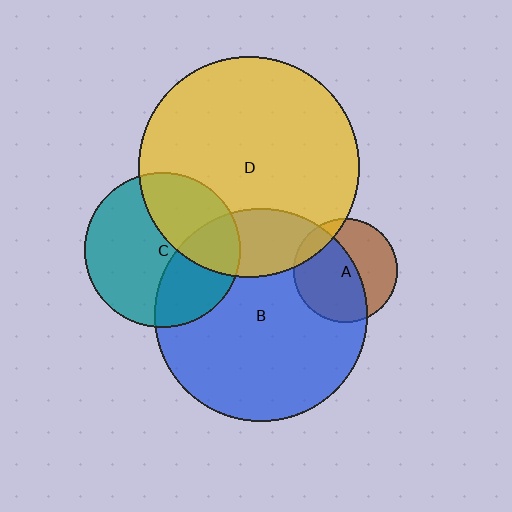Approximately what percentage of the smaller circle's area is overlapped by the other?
Approximately 20%.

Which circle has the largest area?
Circle D (yellow).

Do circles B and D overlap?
Yes.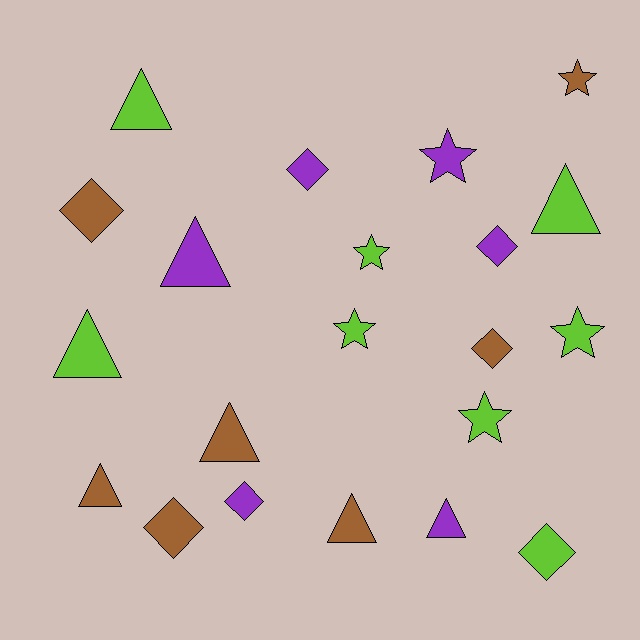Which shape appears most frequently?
Triangle, with 8 objects.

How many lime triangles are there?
There are 3 lime triangles.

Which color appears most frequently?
Lime, with 8 objects.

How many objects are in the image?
There are 21 objects.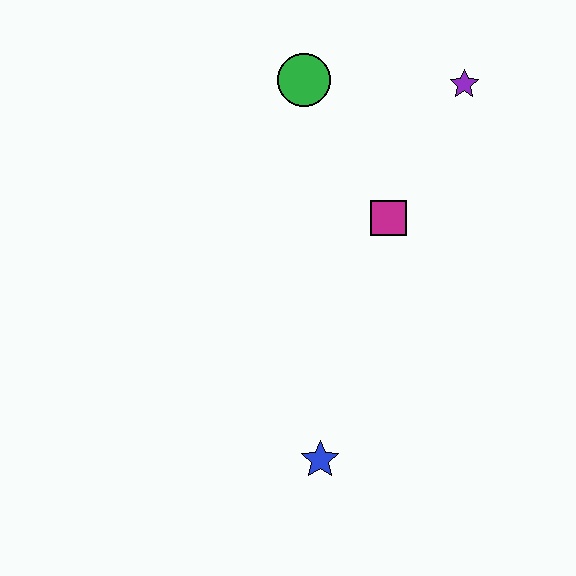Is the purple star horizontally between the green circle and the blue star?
No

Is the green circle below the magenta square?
No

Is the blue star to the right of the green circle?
Yes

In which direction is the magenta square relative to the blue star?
The magenta square is above the blue star.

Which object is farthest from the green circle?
The blue star is farthest from the green circle.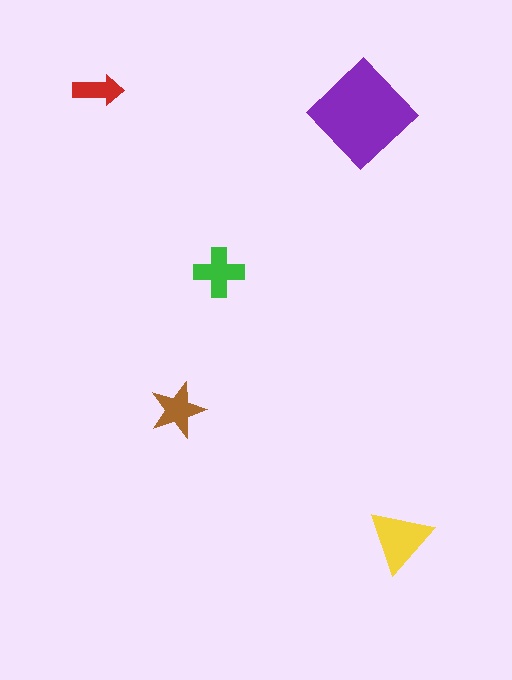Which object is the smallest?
The red arrow.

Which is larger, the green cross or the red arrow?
The green cross.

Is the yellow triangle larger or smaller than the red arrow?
Larger.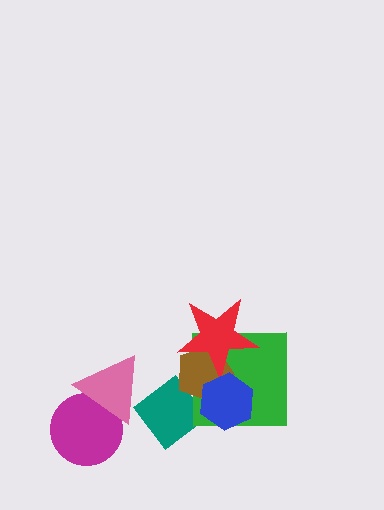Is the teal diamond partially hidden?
Yes, it is partially covered by another shape.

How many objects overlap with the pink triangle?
2 objects overlap with the pink triangle.